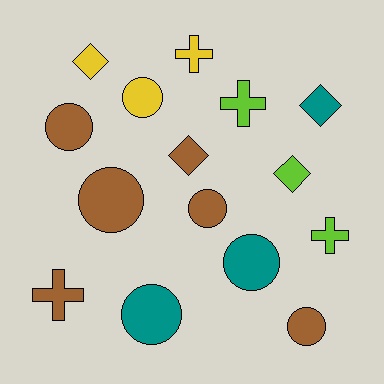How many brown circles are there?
There are 4 brown circles.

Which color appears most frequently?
Brown, with 6 objects.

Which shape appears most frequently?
Circle, with 7 objects.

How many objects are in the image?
There are 15 objects.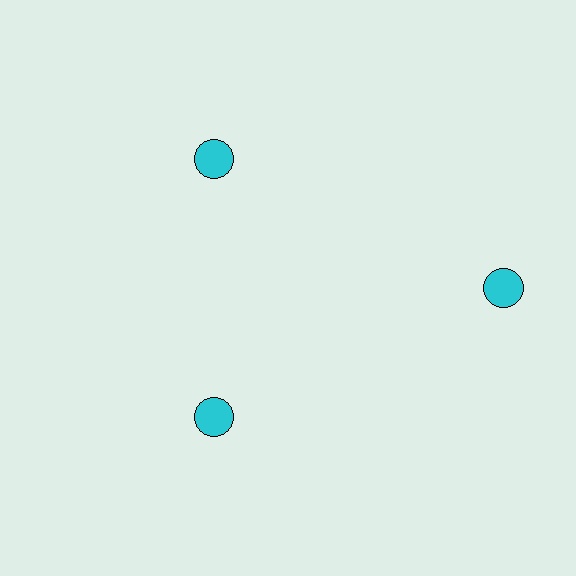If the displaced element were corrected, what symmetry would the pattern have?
It would have 3-fold rotational symmetry — the pattern would map onto itself every 120 degrees.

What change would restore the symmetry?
The symmetry would be restored by moving it inward, back onto the ring so that all 3 circles sit at equal angles and equal distance from the center.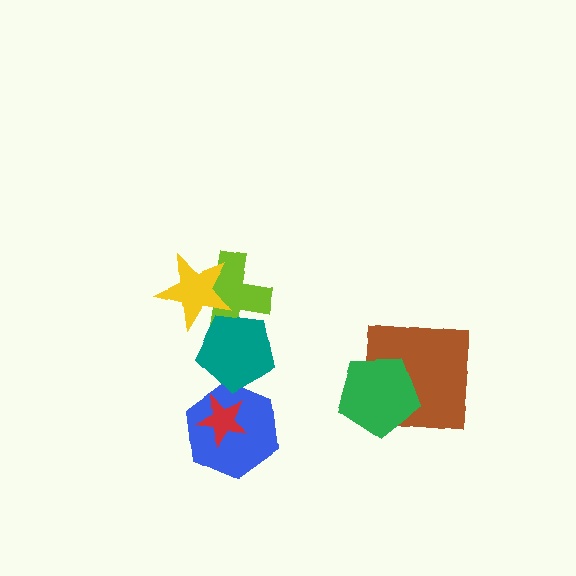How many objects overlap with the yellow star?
2 objects overlap with the yellow star.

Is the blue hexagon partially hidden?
Yes, it is partially covered by another shape.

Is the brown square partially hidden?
Yes, it is partially covered by another shape.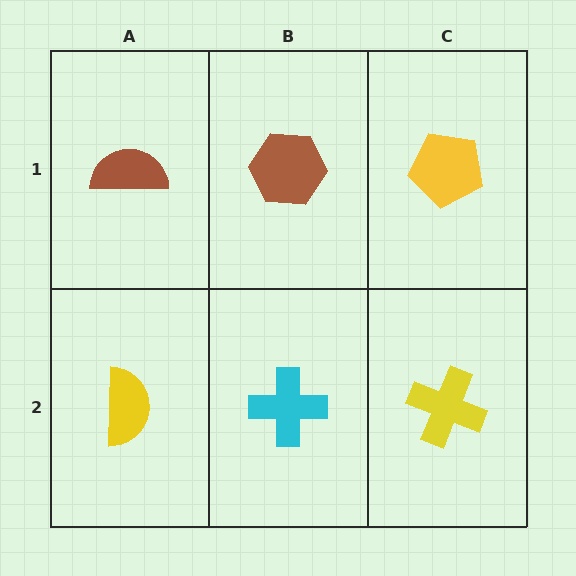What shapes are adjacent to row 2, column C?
A yellow pentagon (row 1, column C), a cyan cross (row 2, column B).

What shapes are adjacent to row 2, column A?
A brown semicircle (row 1, column A), a cyan cross (row 2, column B).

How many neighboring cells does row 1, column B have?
3.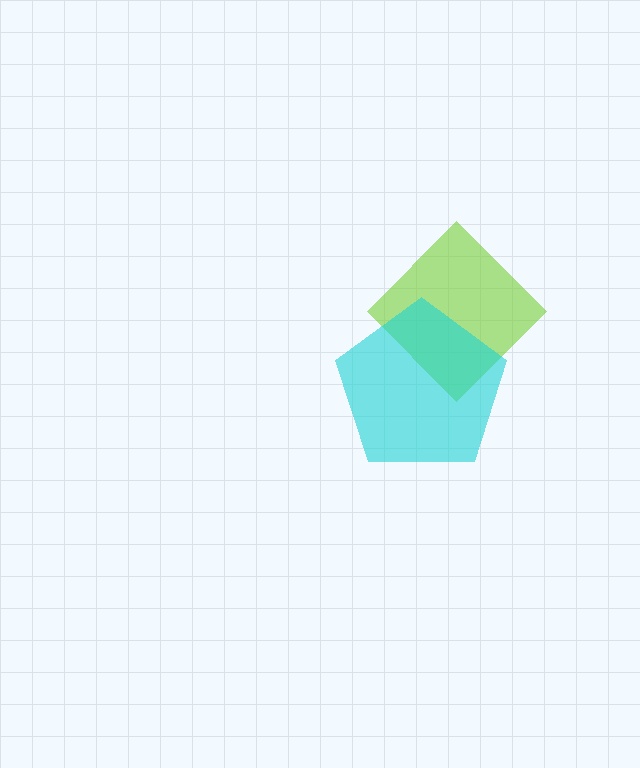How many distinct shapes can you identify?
There are 2 distinct shapes: a lime diamond, a cyan pentagon.